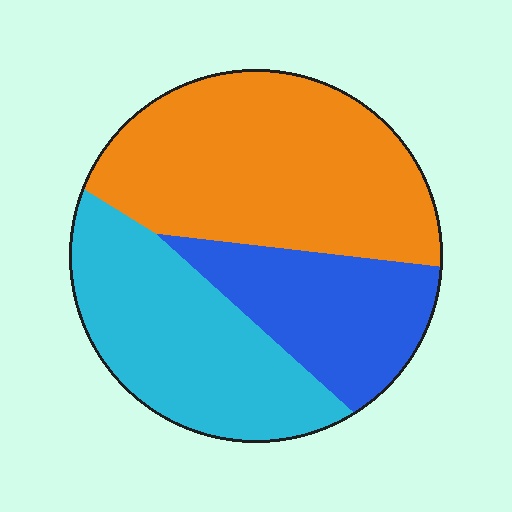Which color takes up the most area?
Orange, at roughly 45%.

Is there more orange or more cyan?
Orange.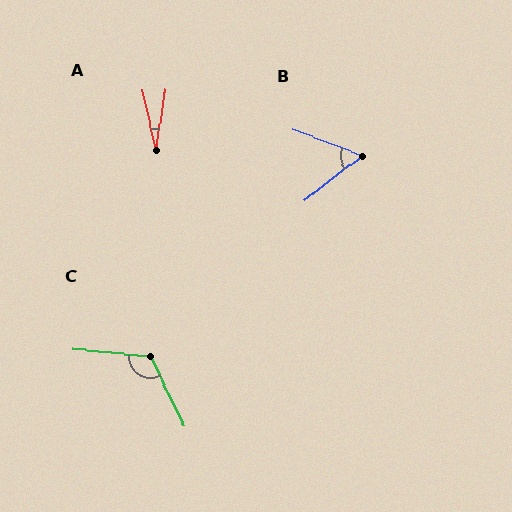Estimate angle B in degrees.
Approximately 58 degrees.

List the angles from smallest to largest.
A (22°), B (58°), C (121°).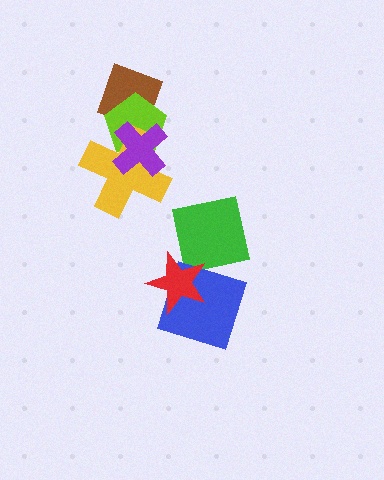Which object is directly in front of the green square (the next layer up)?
The blue diamond is directly in front of the green square.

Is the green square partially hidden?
Yes, it is partially covered by another shape.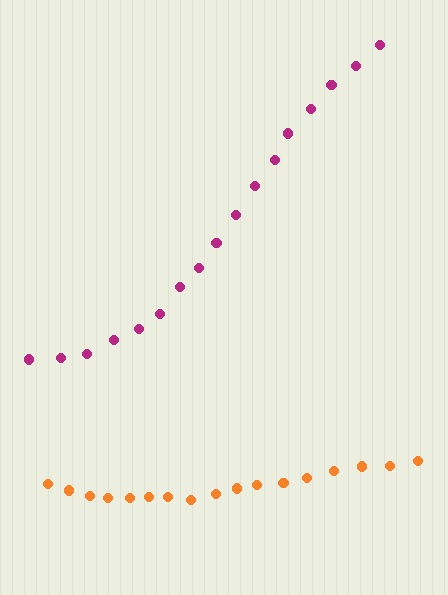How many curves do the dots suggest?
There are 2 distinct paths.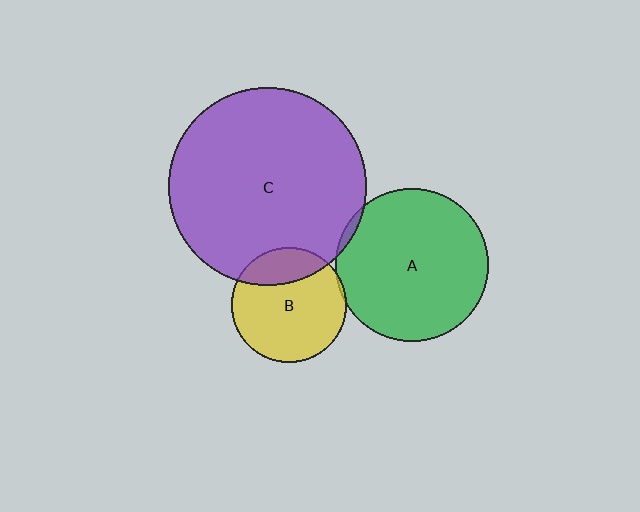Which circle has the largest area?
Circle C (purple).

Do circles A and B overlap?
Yes.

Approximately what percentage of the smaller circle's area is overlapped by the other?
Approximately 5%.